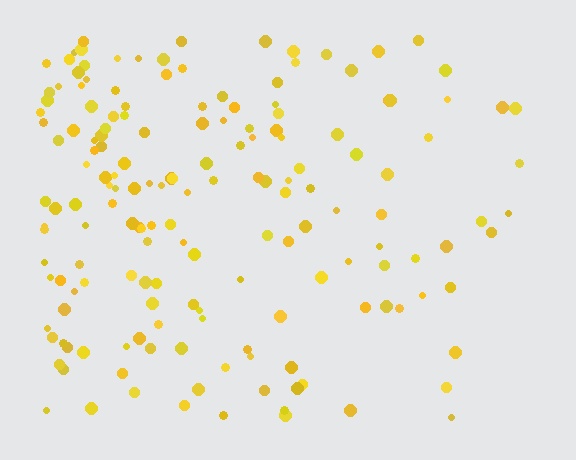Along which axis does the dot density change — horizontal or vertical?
Horizontal.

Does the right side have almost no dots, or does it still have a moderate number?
Still a moderate number, just noticeably fewer than the left.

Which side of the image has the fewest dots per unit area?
The right.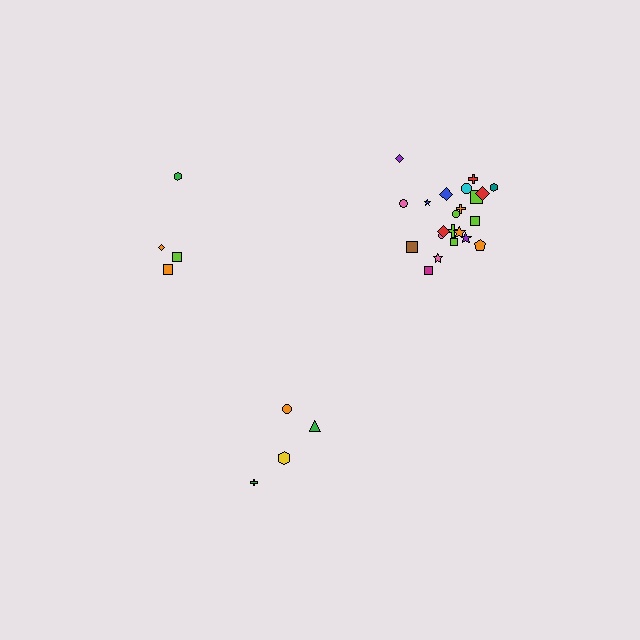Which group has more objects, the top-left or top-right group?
The top-right group.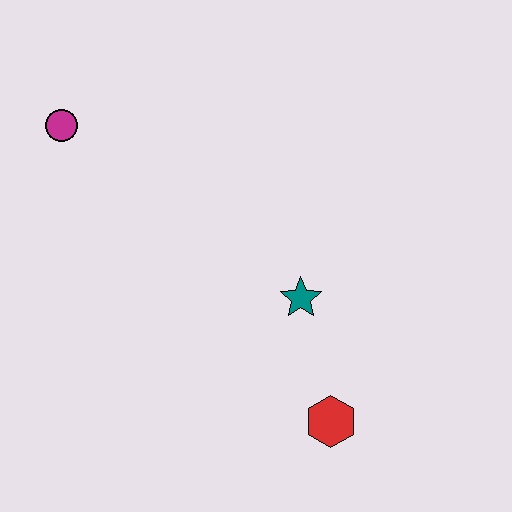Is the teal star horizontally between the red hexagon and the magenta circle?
Yes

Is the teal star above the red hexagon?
Yes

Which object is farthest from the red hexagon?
The magenta circle is farthest from the red hexagon.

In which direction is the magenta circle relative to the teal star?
The magenta circle is to the left of the teal star.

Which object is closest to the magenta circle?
The teal star is closest to the magenta circle.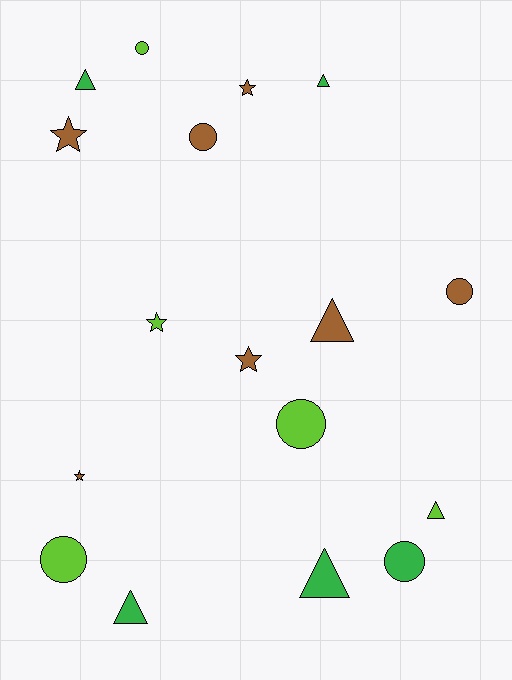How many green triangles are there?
There are 4 green triangles.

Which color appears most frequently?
Brown, with 7 objects.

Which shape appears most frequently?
Circle, with 6 objects.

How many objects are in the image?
There are 17 objects.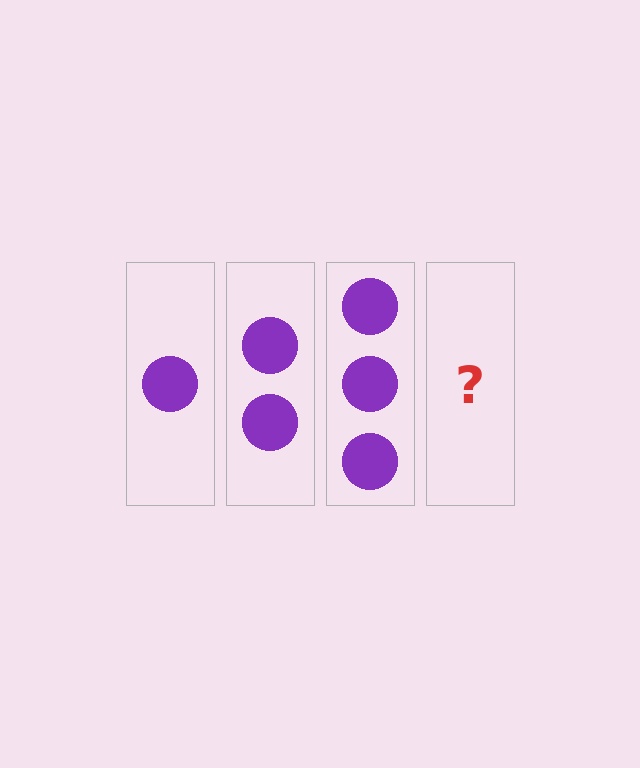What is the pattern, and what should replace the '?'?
The pattern is that each step adds one more circle. The '?' should be 4 circles.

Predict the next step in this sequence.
The next step is 4 circles.